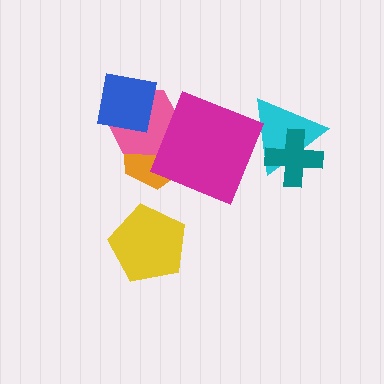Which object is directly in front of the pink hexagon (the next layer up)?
The blue square is directly in front of the pink hexagon.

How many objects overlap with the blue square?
1 object overlaps with the blue square.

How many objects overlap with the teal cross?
1 object overlaps with the teal cross.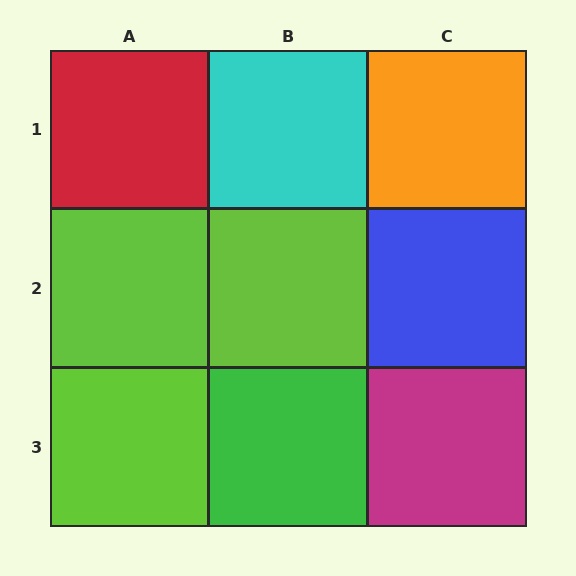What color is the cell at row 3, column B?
Green.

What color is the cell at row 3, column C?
Magenta.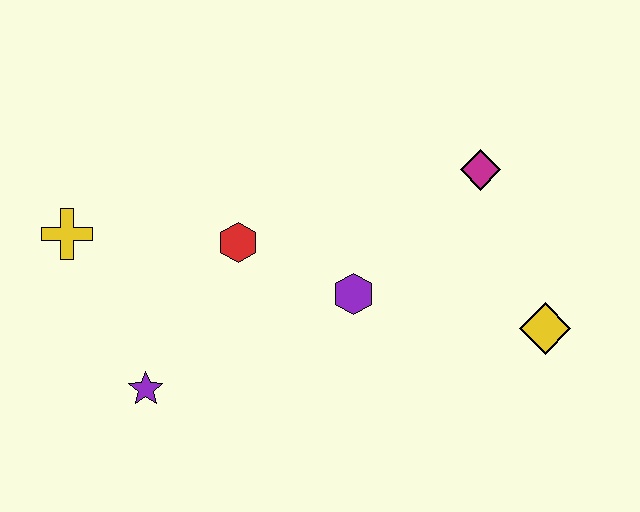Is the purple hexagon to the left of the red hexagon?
No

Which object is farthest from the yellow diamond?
The yellow cross is farthest from the yellow diamond.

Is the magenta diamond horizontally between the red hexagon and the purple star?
No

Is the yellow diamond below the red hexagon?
Yes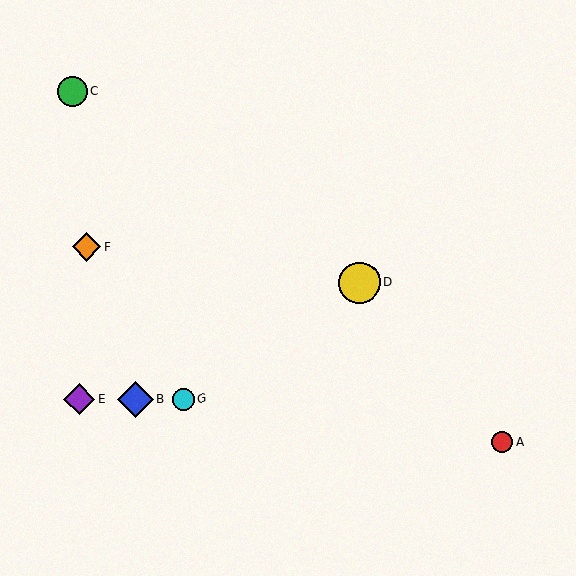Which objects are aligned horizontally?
Objects B, E, G are aligned horizontally.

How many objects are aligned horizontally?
3 objects (B, E, G) are aligned horizontally.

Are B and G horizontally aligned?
Yes, both are at y≈399.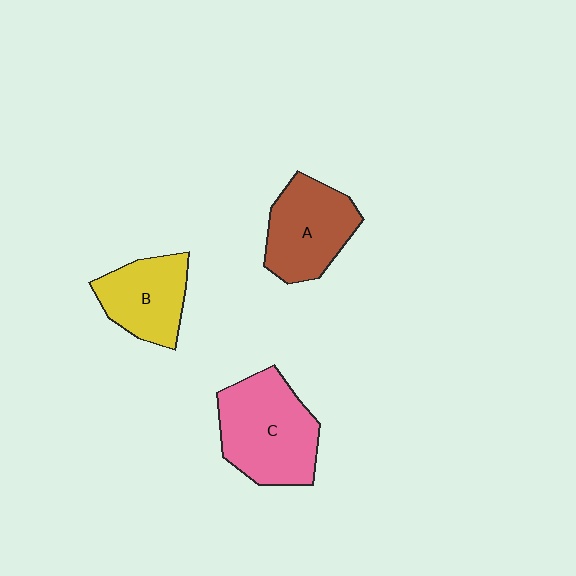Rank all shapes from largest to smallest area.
From largest to smallest: C (pink), A (brown), B (yellow).